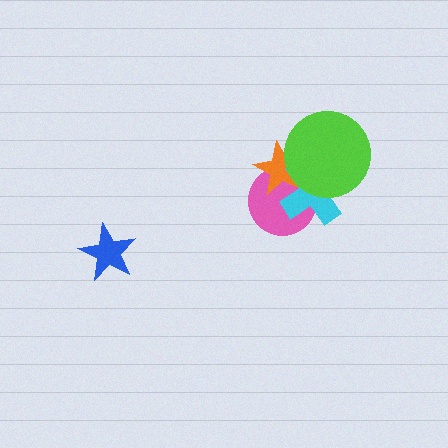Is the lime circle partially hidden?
No, no other shape covers it.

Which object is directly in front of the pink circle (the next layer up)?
The orange star is directly in front of the pink circle.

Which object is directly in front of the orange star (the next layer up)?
The cyan cross is directly in front of the orange star.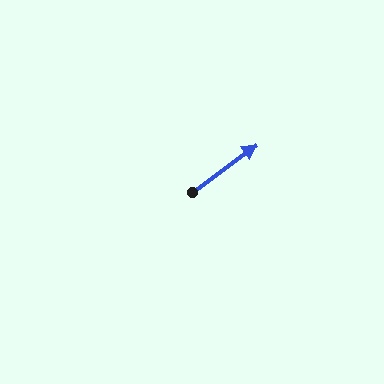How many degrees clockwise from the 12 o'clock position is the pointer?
Approximately 54 degrees.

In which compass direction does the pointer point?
Northeast.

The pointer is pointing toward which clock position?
Roughly 2 o'clock.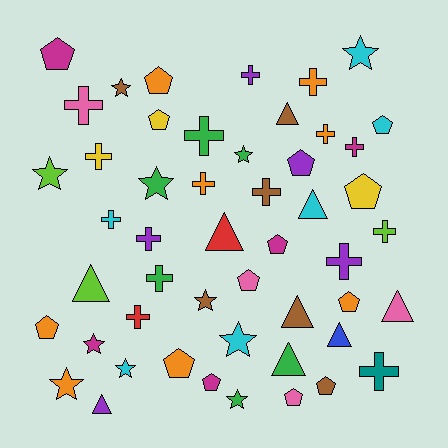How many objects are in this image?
There are 50 objects.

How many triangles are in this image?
There are 9 triangles.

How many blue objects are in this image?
There is 1 blue object.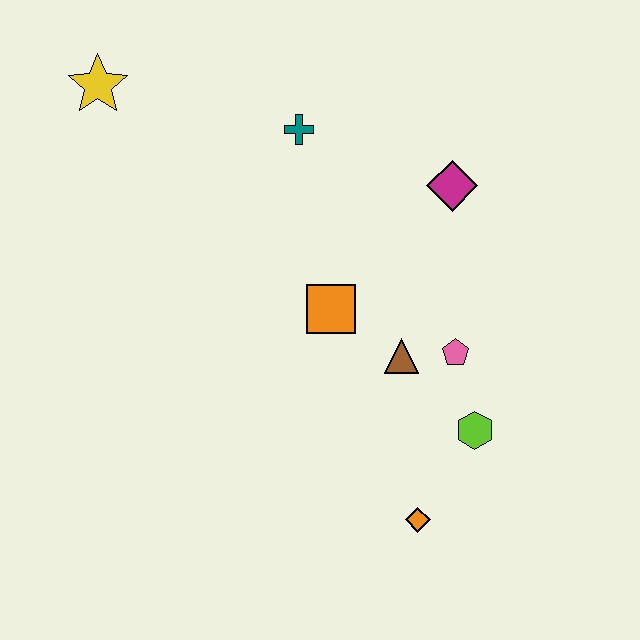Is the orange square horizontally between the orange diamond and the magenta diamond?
No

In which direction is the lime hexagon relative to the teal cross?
The lime hexagon is below the teal cross.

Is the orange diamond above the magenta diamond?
No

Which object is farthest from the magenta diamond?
The yellow star is farthest from the magenta diamond.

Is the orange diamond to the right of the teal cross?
Yes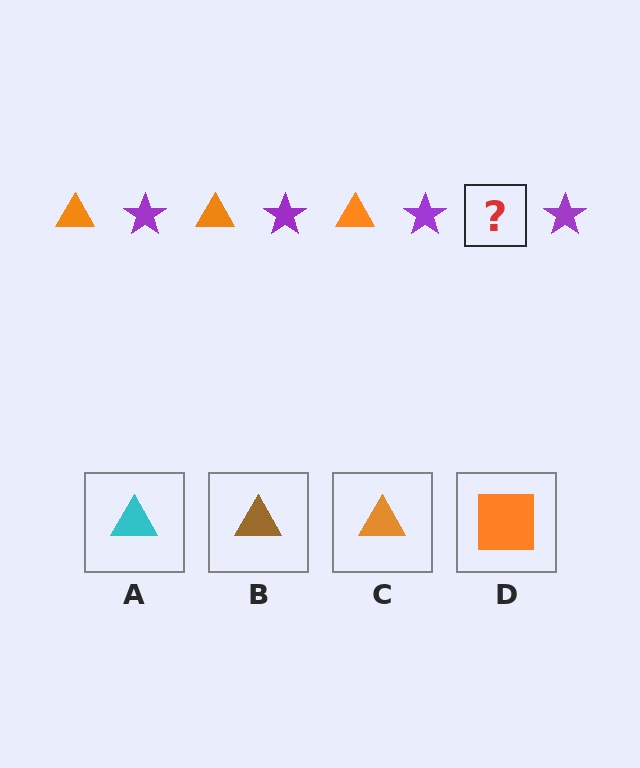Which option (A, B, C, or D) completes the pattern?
C.